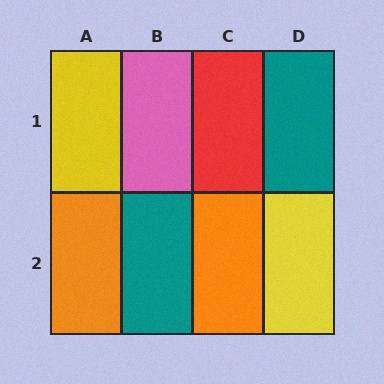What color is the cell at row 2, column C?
Orange.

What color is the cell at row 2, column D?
Yellow.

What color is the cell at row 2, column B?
Teal.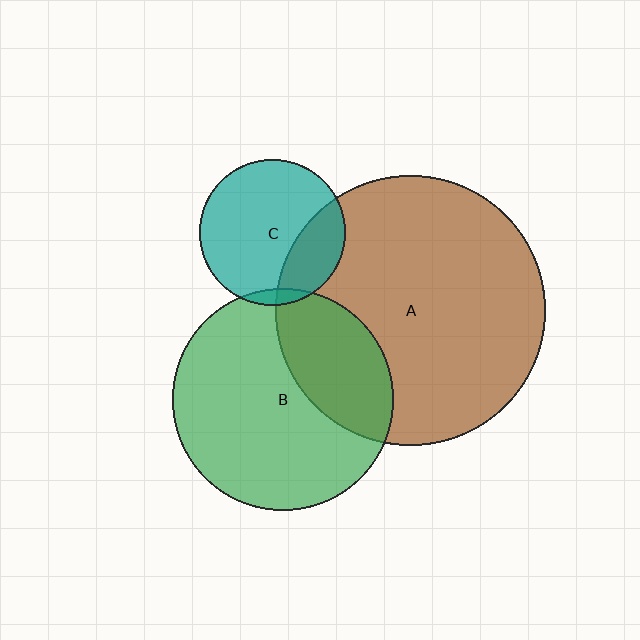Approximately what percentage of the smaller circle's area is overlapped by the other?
Approximately 25%.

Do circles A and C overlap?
Yes.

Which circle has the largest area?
Circle A (brown).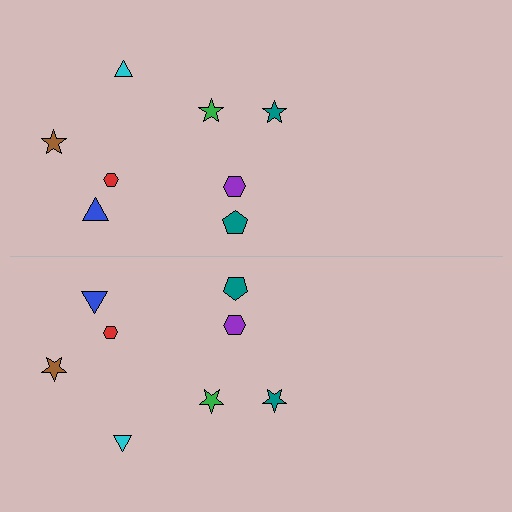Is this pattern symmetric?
Yes, this pattern has bilateral (reflection) symmetry.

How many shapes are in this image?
There are 16 shapes in this image.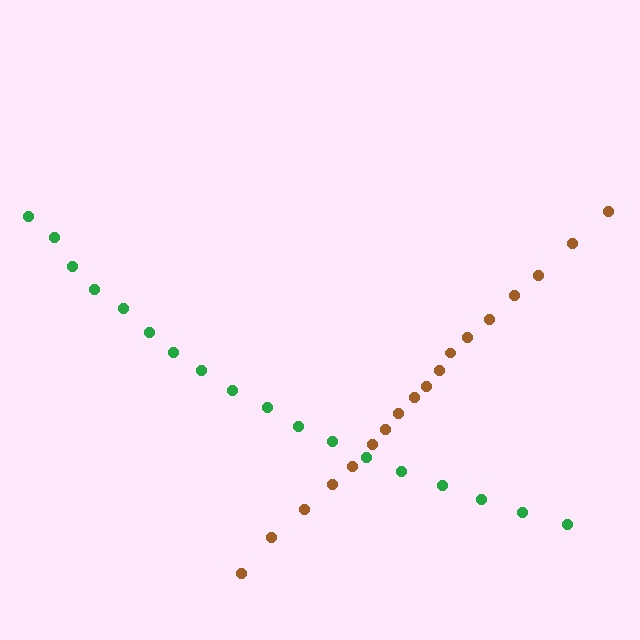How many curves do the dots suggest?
There are 2 distinct paths.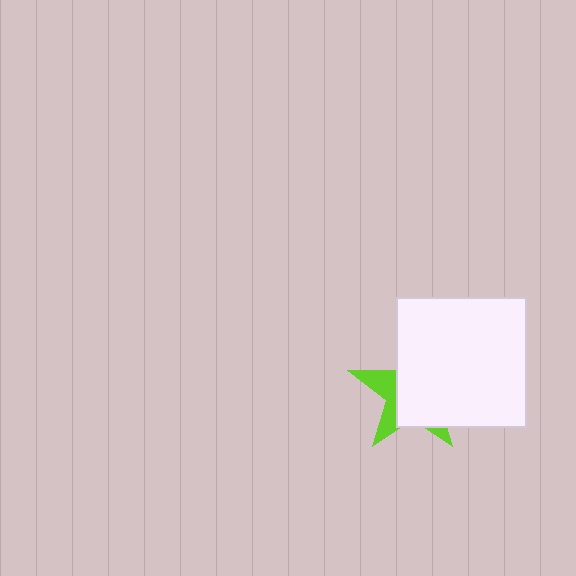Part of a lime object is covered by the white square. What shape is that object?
It is a star.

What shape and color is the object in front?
The object in front is a white square.